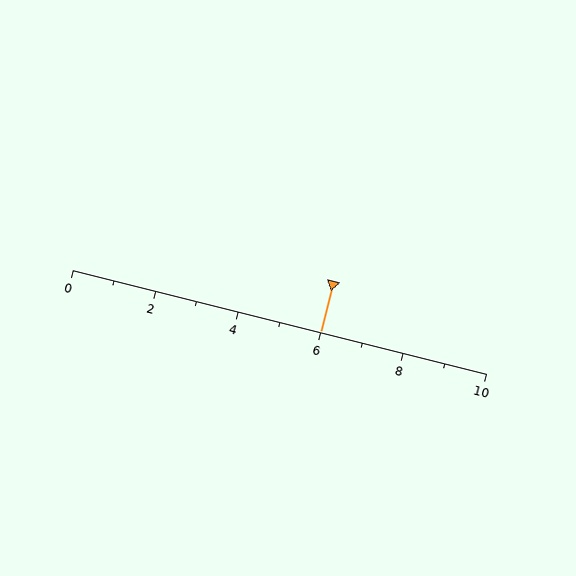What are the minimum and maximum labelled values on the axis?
The axis runs from 0 to 10.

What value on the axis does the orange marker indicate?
The marker indicates approximately 6.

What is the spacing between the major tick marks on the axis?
The major ticks are spaced 2 apart.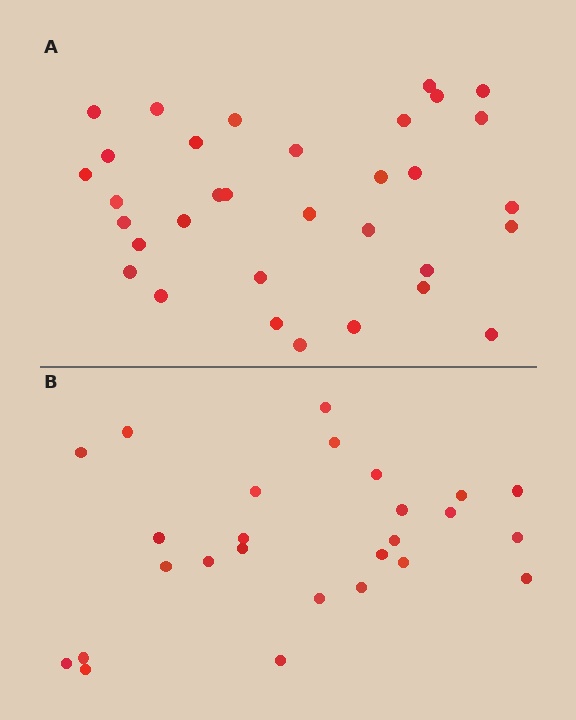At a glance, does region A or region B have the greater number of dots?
Region A (the top region) has more dots.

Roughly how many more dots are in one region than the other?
Region A has roughly 8 or so more dots than region B.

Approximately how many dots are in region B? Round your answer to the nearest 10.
About 30 dots. (The exact count is 26, which rounds to 30.)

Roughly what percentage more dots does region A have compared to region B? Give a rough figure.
About 25% more.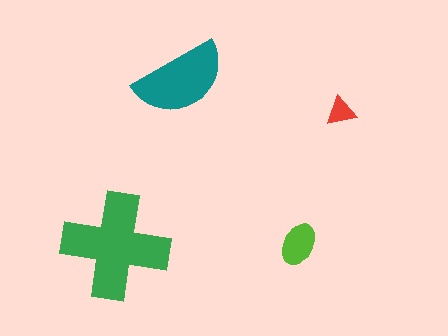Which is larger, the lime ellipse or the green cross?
The green cross.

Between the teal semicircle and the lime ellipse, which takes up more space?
The teal semicircle.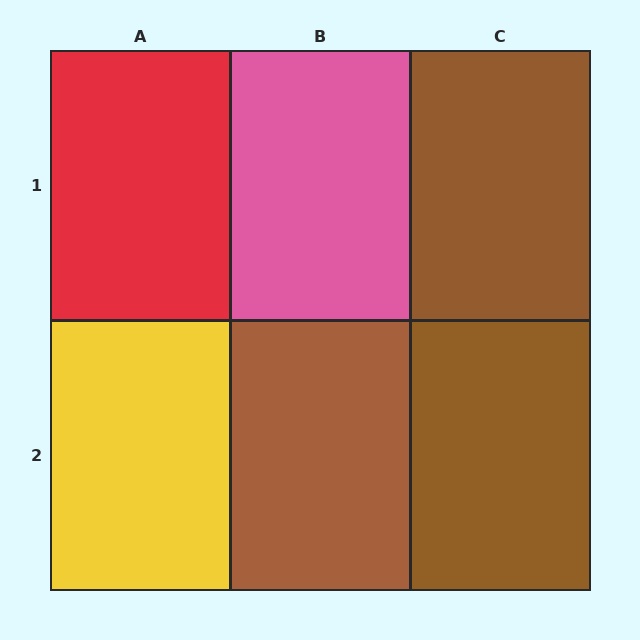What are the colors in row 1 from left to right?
Red, pink, brown.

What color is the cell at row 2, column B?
Brown.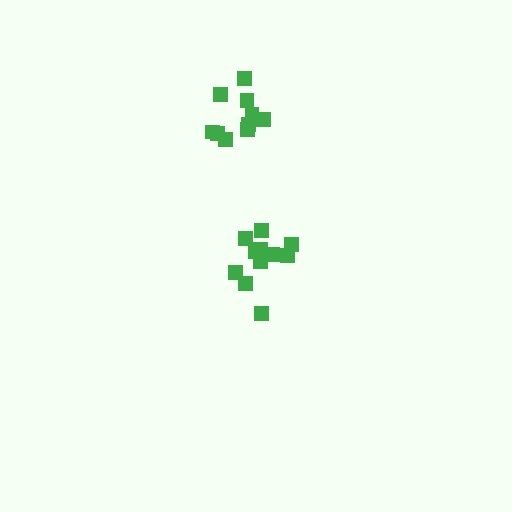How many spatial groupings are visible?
There are 2 spatial groupings.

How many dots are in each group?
Group 1: 11 dots, Group 2: 10 dots (21 total).